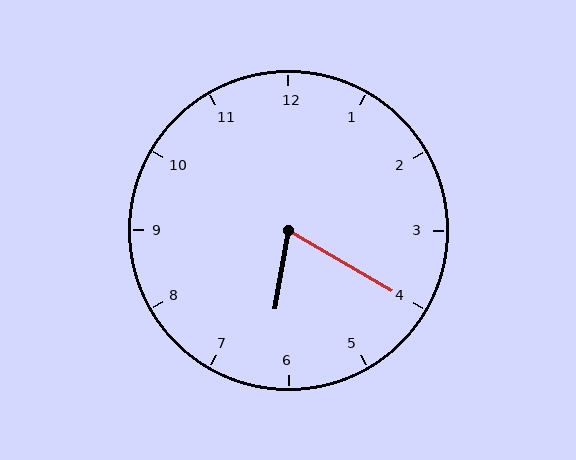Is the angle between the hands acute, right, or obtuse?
It is acute.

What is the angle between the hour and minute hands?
Approximately 70 degrees.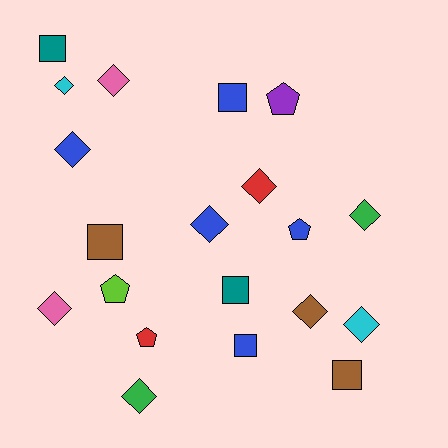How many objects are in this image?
There are 20 objects.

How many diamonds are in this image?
There are 10 diamonds.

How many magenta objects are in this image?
There are no magenta objects.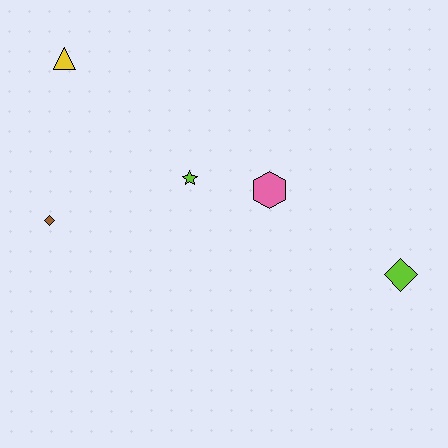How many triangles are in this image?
There is 1 triangle.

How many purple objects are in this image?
There are no purple objects.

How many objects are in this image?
There are 5 objects.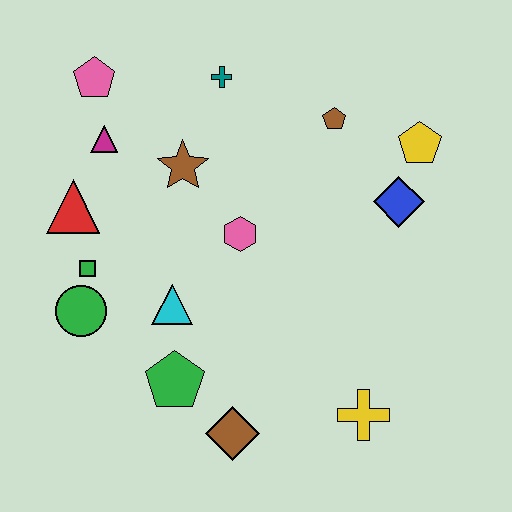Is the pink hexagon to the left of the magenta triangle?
No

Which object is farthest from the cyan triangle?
The yellow pentagon is farthest from the cyan triangle.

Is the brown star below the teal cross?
Yes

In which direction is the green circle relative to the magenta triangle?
The green circle is below the magenta triangle.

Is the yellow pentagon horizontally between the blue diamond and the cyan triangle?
No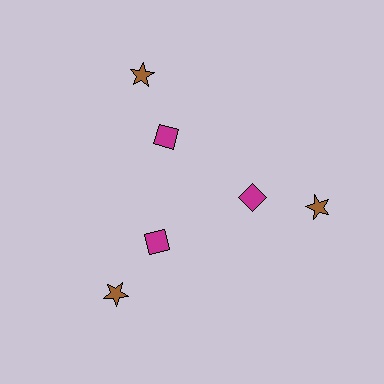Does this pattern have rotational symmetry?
Yes, this pattern has 3-fold rotational symmetry. It looks the same after rotating 120 degrees around the center.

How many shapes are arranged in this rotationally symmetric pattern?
There are 6 shapes, arranged in 3 groups of 2.